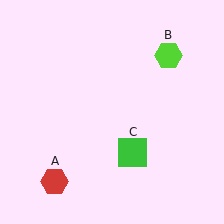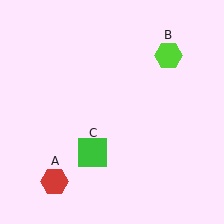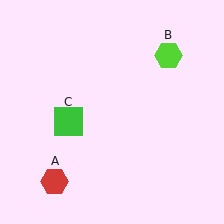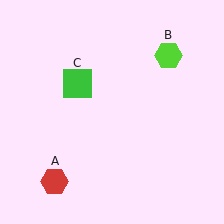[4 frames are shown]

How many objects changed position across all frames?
1 object changed position: green square (object C).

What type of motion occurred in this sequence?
The green square (object C) rotated clockwise around the center of the scene.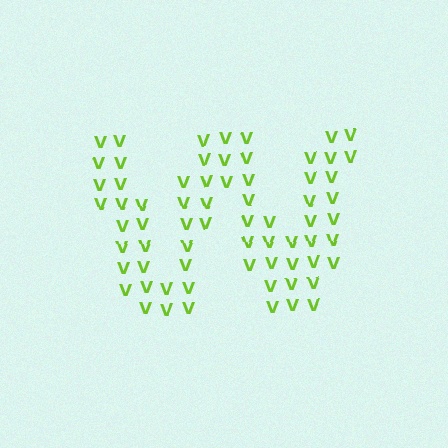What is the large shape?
The large shape is the letter W.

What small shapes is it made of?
It is made of small letter V's.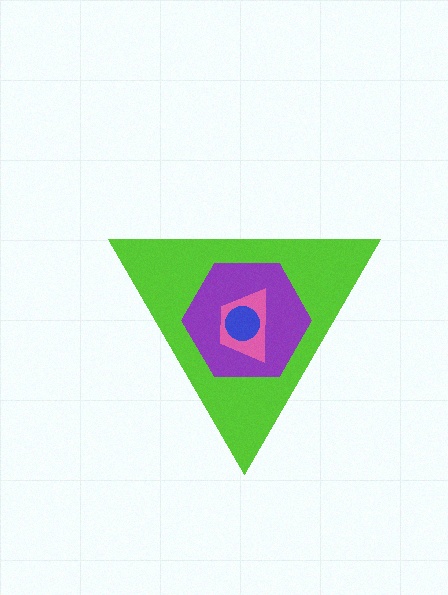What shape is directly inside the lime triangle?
The purple hexagon.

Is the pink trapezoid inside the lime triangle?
Yes.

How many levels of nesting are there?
4.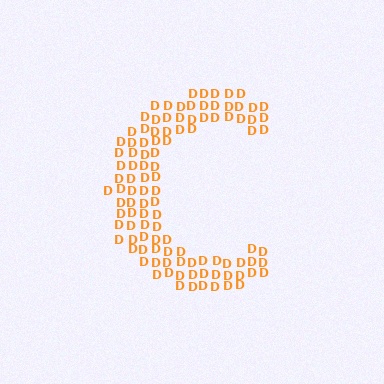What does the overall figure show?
The overall figure shows the letter C.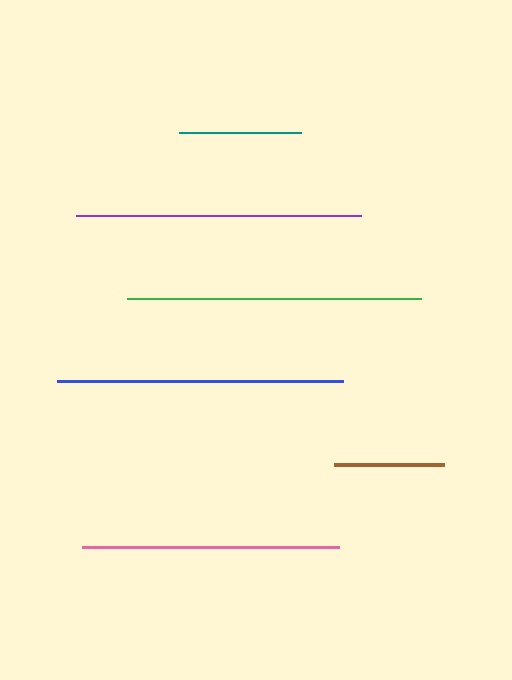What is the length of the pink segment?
The pink segment is approximately 257 pixels long.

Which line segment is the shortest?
The brown line is the shortest at approximately 110 pixels.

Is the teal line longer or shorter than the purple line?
The purple line is longer than the teal line.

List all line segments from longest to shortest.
From longest to shortest: green, blue, purple, pink, teal, brown.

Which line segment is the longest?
The green line is the longest at approximately 294 pixels.